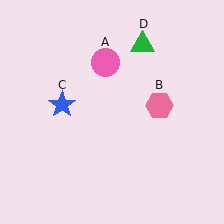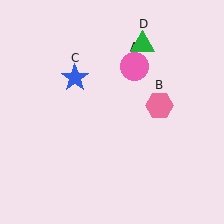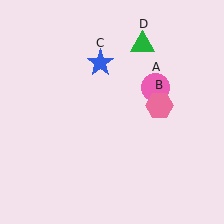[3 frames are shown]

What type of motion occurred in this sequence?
The pink circle (object A), blue star (object C) rotated clockwise around the center of the scene.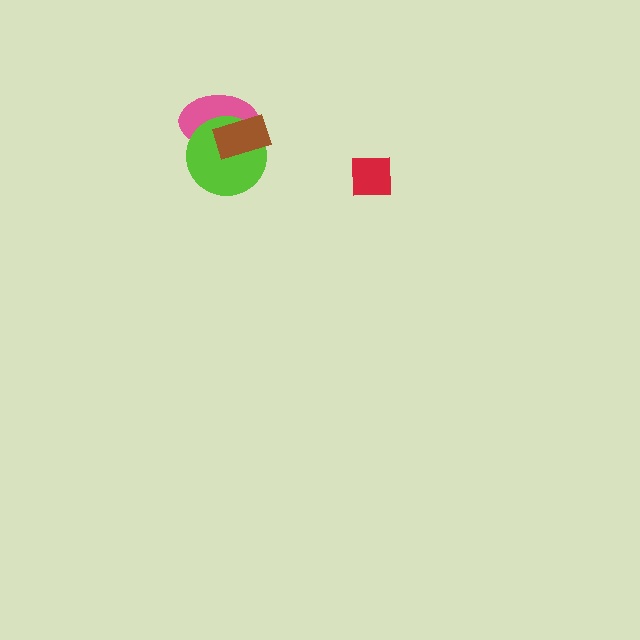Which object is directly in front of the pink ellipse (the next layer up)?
The lime circle is directly in front of the pink ellipse.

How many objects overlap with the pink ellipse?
2 objects overlap with the pink ellipse.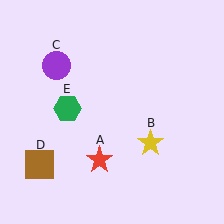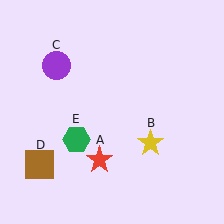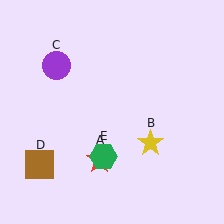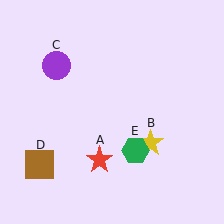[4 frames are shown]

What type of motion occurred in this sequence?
The green hexagon (object E) rotated counterclockwise around the center of the scene.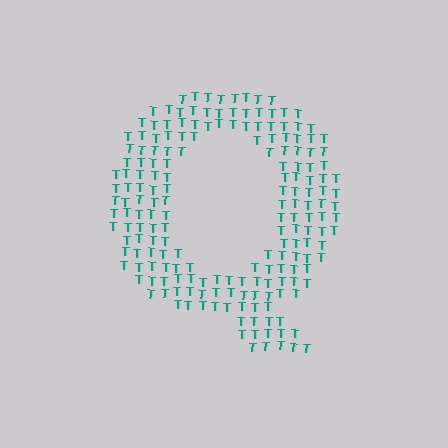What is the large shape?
The large shape is the letter Q.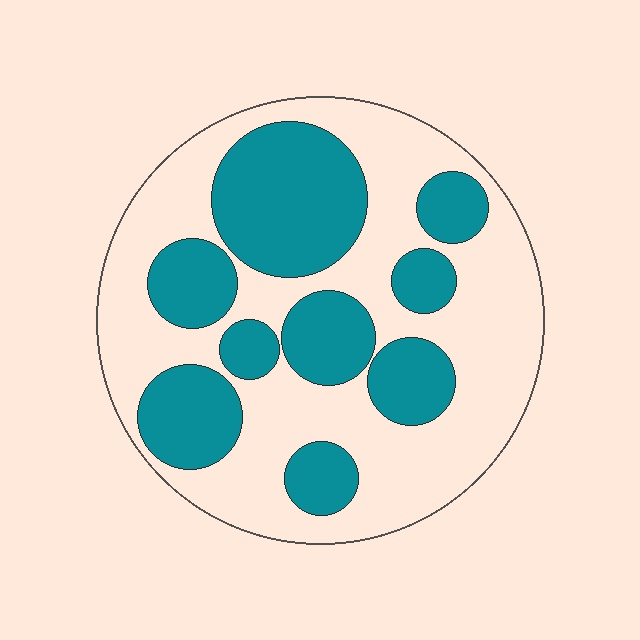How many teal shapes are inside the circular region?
9.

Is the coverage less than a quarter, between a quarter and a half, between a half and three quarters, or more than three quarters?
Between a quarter and a half.